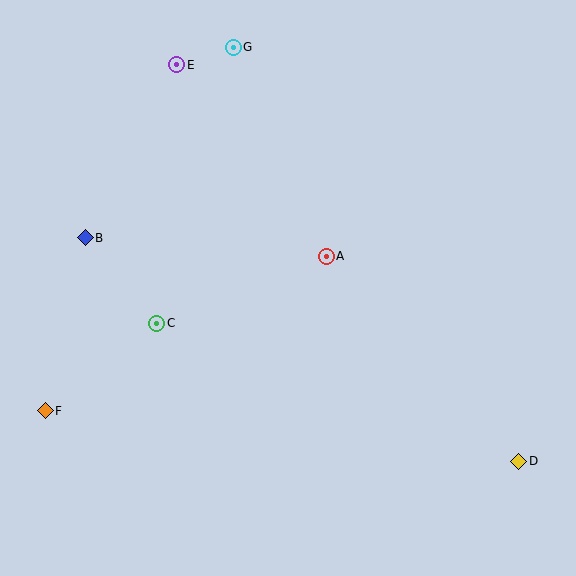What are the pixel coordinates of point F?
Point F is at (45, 411).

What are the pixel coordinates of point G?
Point G is at (233, 47).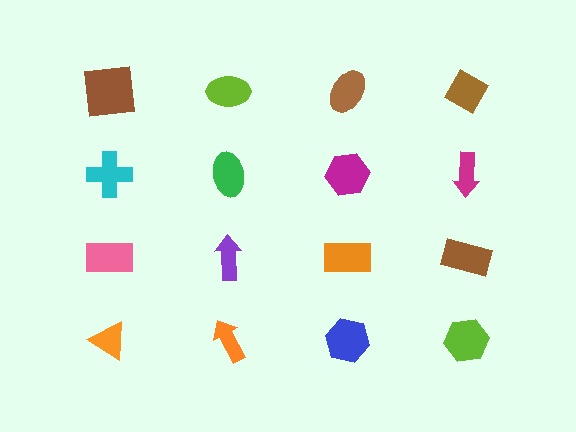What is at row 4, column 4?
A lime hexagon.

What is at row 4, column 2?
An orange arrow.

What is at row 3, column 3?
An orange rectangle.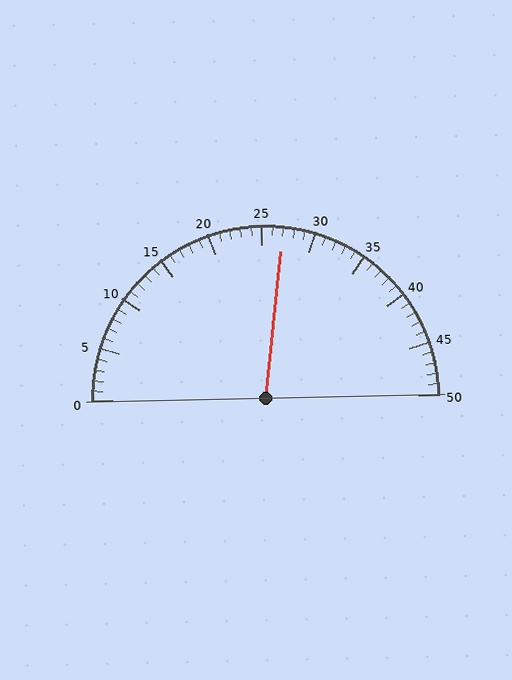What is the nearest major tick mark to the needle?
The nearest major tick mark is 25.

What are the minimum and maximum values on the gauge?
The gauge ranges from 0 to 50.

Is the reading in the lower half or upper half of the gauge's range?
The reading is in the upper half of the range (0 to 50).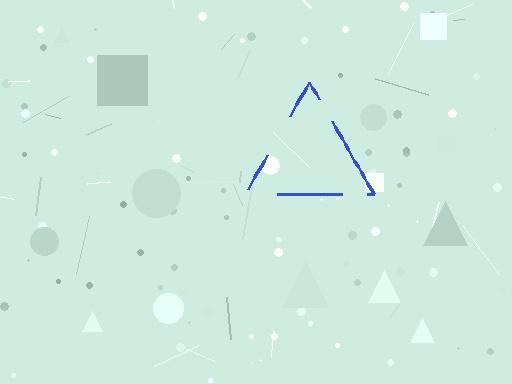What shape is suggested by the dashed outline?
The dashed outline suggests a triangle.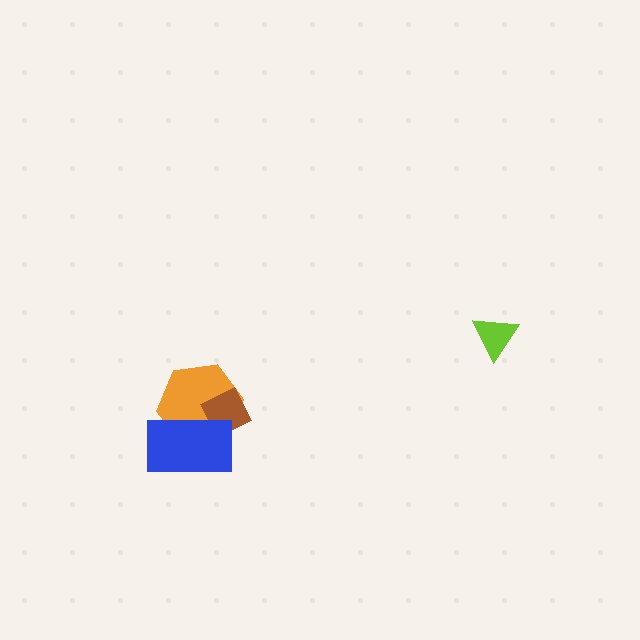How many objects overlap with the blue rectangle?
2 objects overlap with the blue rectangle.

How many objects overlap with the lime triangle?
0 objects overlap with the lime triangle.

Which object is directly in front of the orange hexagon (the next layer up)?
The brown diamond is directly in front of the orange hexagon.